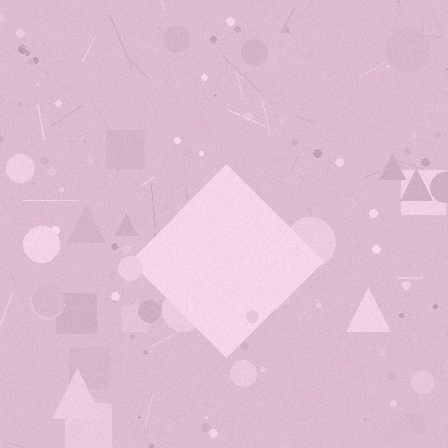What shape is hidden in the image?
A diamond is hidden in the image.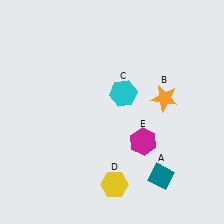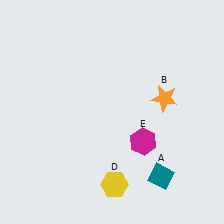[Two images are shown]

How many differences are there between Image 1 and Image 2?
There is 1 difference between the two images.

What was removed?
The cyan hexagon (C) was removed in Image 2.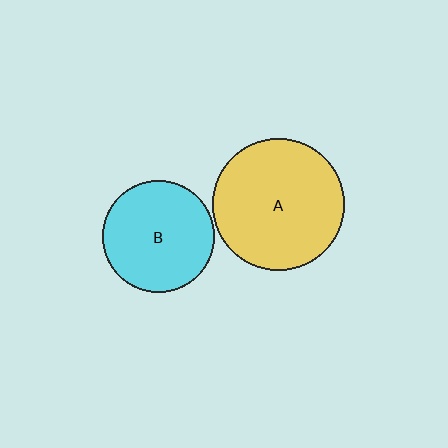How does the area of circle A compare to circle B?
Approximately 1.4 times.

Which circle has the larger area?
Circle A (yellow).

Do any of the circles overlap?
No, none of the circles overlap.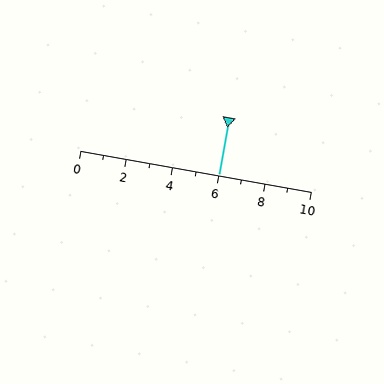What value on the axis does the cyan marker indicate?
The marker indicates approximately 6.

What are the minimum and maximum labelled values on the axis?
The axis runs from 0 to 10.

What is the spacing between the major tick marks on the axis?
The major ticks are spaced 2 apart.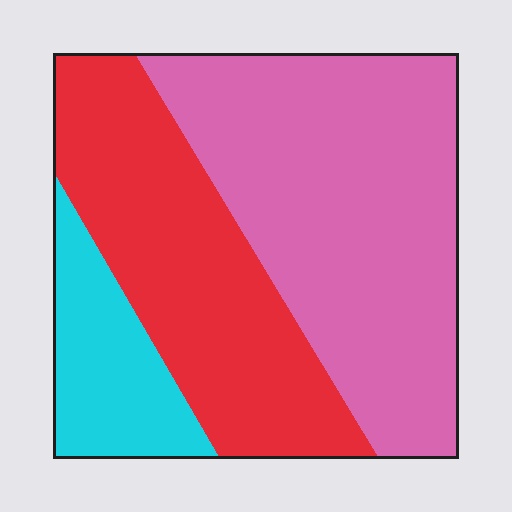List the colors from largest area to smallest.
From largest to smallest: pink, red, cyan.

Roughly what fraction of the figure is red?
Red takes up about three eighths (3/8) of the figure.